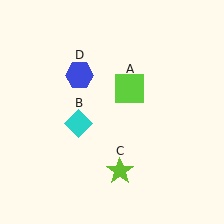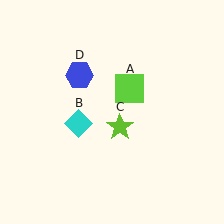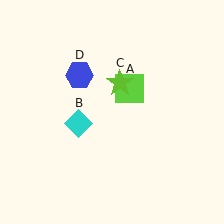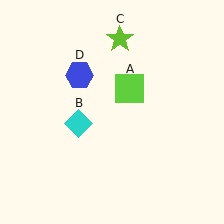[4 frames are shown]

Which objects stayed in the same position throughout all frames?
Lime square (object A) and cyan diamond (object B) and blue hexagon (object D) remained stationary.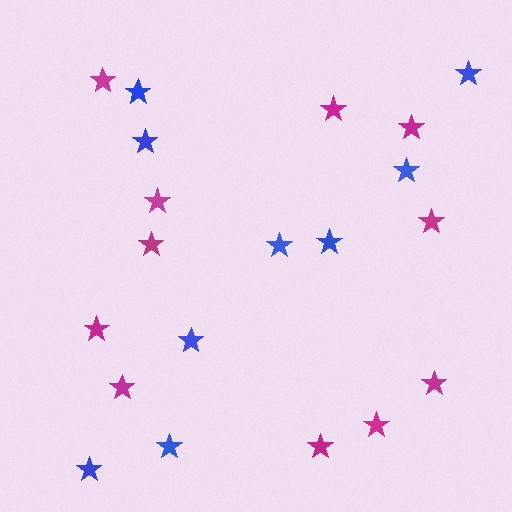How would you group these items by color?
There are 2 groups: one group of magenta stars (11) and one group of blue stars (9).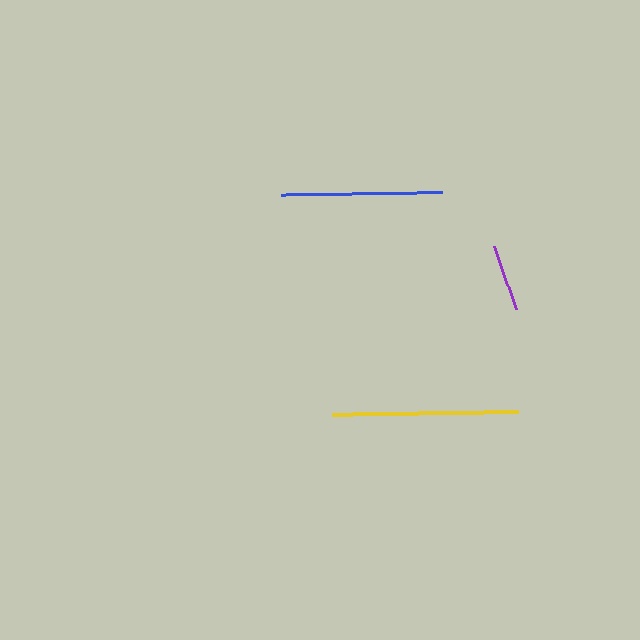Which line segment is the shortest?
The purple line is the shortest at approximately 67 pixels.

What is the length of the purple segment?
The purple segment is approximately 67 pixels long.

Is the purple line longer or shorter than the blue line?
The blue line is longer than the purple line.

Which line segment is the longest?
The yellow line is the longest at approximately 186 pixels.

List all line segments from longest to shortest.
From longest to shortest: yellow, blue, purple.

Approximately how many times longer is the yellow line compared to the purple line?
The yellow line is approximately 2.8 times the length of the purple line.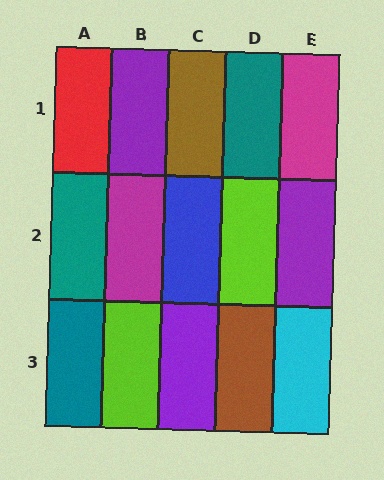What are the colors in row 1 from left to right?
Red, purple, brown, teal, magenta.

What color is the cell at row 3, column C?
Purple.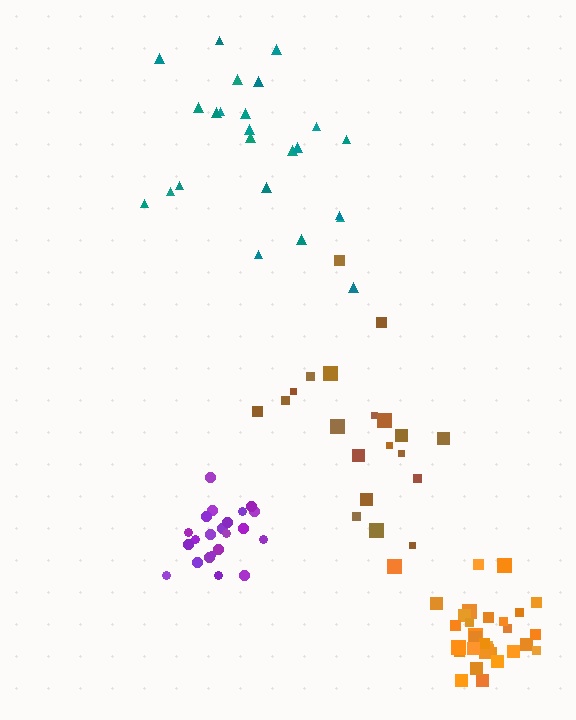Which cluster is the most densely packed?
Purple.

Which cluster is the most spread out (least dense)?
Teal.